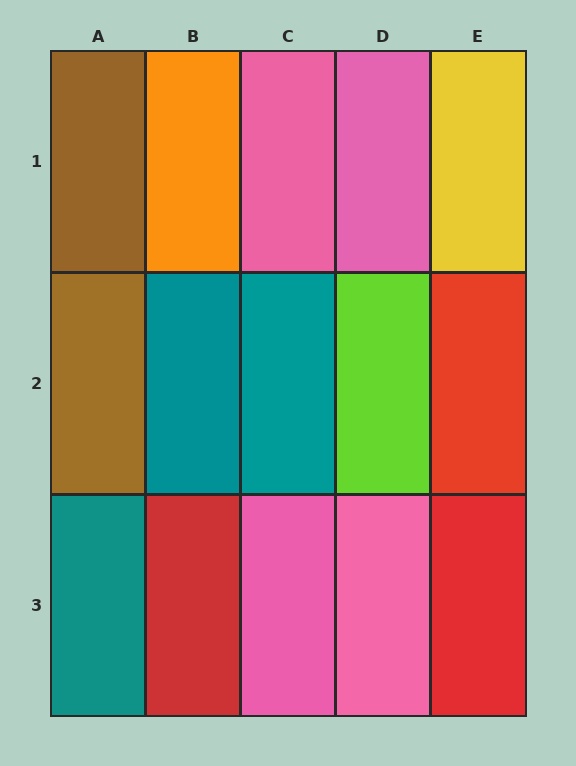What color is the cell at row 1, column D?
Pink.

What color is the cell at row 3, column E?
Red.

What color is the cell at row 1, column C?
Pink.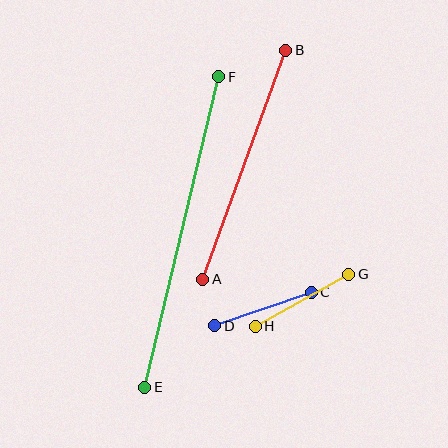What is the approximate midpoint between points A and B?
The midpoint is at approximately (244, 165) pixels.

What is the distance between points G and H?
The distance is approximately 107 pixels.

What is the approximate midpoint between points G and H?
The midpoint is at approximately (302, 300) pixels.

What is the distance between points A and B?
The distance is approximately 243 pixels.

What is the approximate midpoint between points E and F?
The midpoint is at approximately (182, 232) pixels.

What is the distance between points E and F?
The distance is approximately 319 pixels.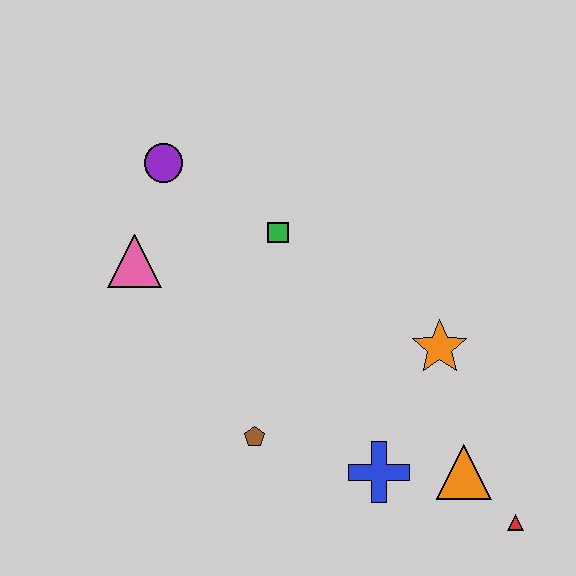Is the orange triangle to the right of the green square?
Yes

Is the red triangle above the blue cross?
No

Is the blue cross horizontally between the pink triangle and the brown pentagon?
No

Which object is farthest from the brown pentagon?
The purple circle is farthest from the brown pentagon.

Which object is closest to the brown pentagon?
The blue cross is closest to the brown pentagon.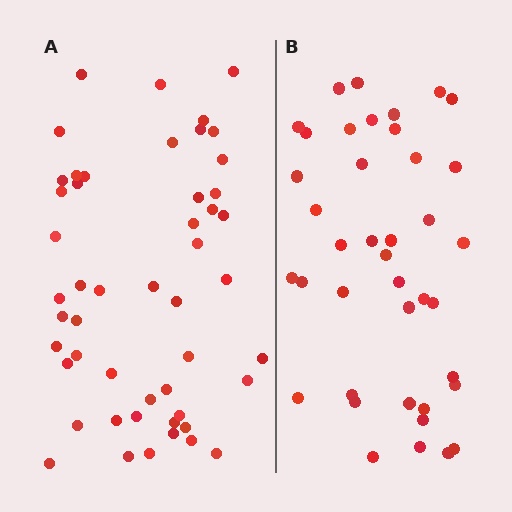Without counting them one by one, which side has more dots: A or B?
Region A (the left region) has more dots.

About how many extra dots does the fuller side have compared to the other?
Region A has roughly 10 or so more dots than region B.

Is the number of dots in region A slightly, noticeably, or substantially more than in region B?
Region A has noticeably more, but not dramatically so. The ratio is roughly 1.2 to 1.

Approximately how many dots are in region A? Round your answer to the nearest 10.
About 50 dots.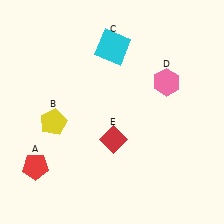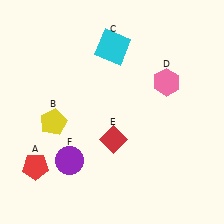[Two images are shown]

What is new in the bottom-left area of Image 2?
A purple circle (F) was added in the bottom-left area of Image 2.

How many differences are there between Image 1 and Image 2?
There is 1 difference between the two images.